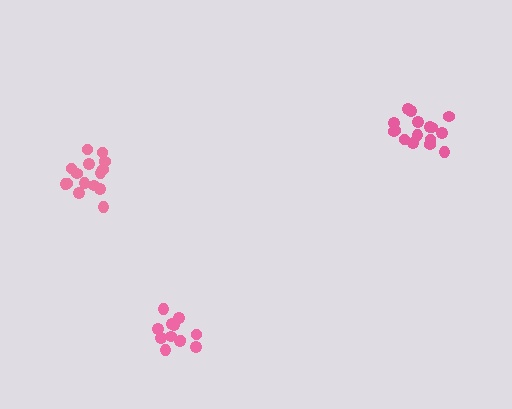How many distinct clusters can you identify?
There are 3 distinct clusters.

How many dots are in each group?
Group 1: 16 dots, Group 2: 12 dots, Group 3: 15 dots (43 total).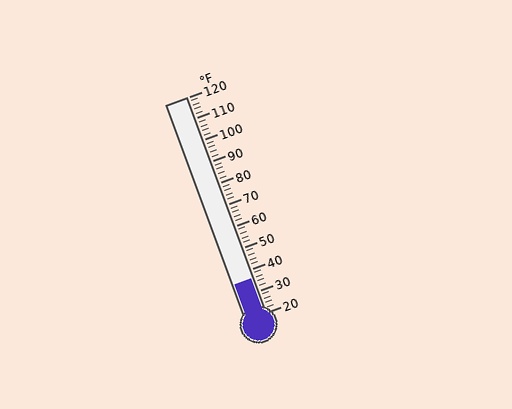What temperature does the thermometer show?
The thermometer shows approximately 36°F.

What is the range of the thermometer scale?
The thermometer scale ranges from 20°F to 120°F.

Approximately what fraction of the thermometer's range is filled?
The thermometer is filled to approximately 15% of its range.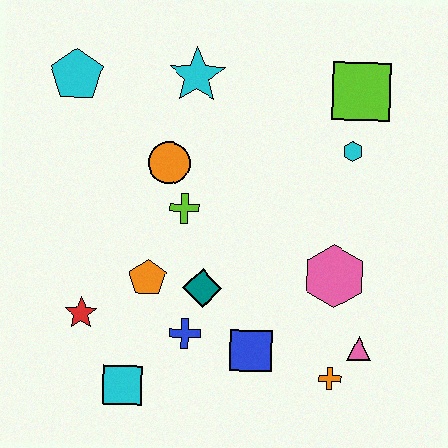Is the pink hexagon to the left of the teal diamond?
No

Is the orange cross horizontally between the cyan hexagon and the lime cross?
Yes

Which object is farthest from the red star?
The lime square is farthest from the red star.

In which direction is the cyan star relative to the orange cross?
The cyan star is above the orange cross.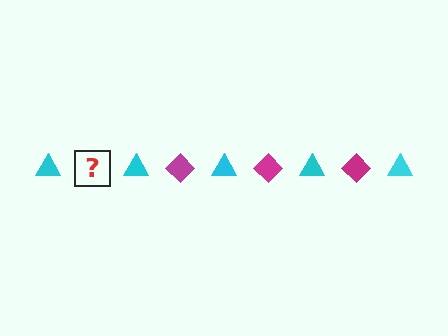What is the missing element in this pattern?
The missing element is a magenta diamond.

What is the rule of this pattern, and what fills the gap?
The rule is that the pattern alternates between cyan triangle and magenta diamond. The gap should be filled with a magenta diamond.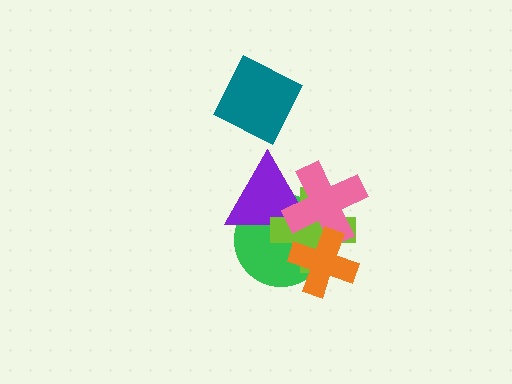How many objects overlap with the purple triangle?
3 objects overlap with the purple triangle.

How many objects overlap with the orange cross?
3 objects overlap with the orange cross.